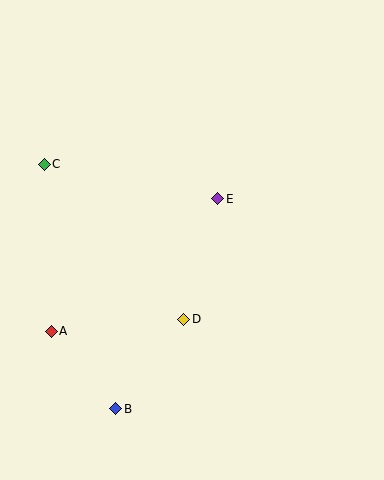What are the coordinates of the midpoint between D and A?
The midpoint between D and A is at (117, 325).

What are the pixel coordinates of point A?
Point A is at (51, 331).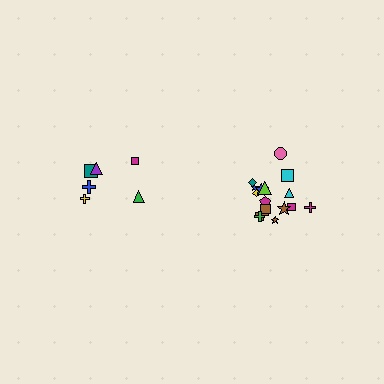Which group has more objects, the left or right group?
The right group.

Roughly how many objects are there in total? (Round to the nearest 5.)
Roughly 25 objects in total.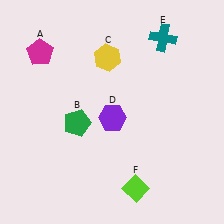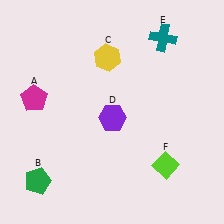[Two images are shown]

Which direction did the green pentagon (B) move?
The green pentagon (B) moved down.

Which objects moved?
The objects that moved are: the magenta pentagon (A), the green pentagon (B), the lime diamond (F).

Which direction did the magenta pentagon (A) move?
The magenta pentagon (A) moved down.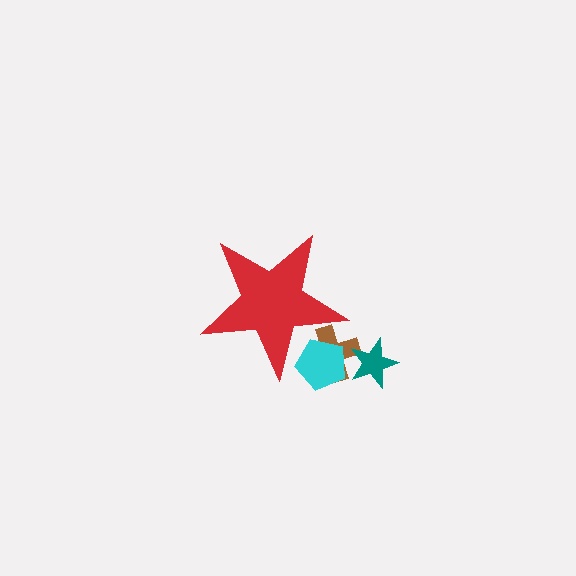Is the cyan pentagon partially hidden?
Yes, the cyan pentagon is partially hidden behind the red star.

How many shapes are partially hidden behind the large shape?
2 shapes are partially hidden.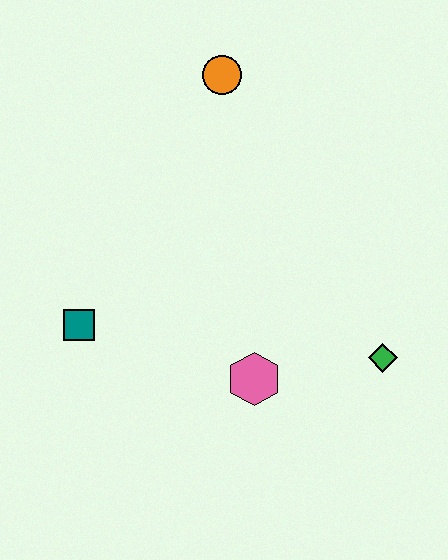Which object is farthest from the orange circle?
The green diamond is farthest from the orange circle.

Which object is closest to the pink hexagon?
The green diamond is closest to the pink hexagon.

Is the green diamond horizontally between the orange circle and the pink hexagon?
No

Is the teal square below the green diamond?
No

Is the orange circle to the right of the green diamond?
No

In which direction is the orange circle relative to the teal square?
The orange circle is above the teal square.